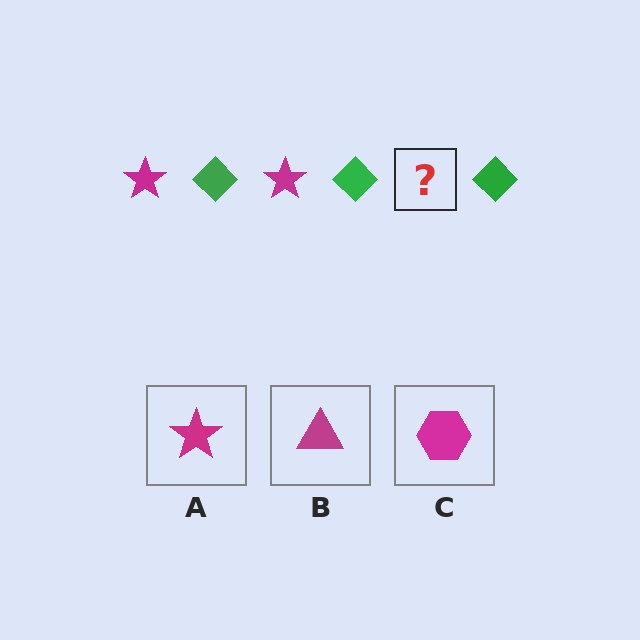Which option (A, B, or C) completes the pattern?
A.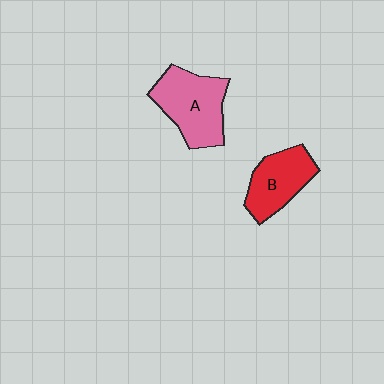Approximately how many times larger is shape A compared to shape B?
Approximately 1.3 times.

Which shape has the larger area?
Shape A (pink).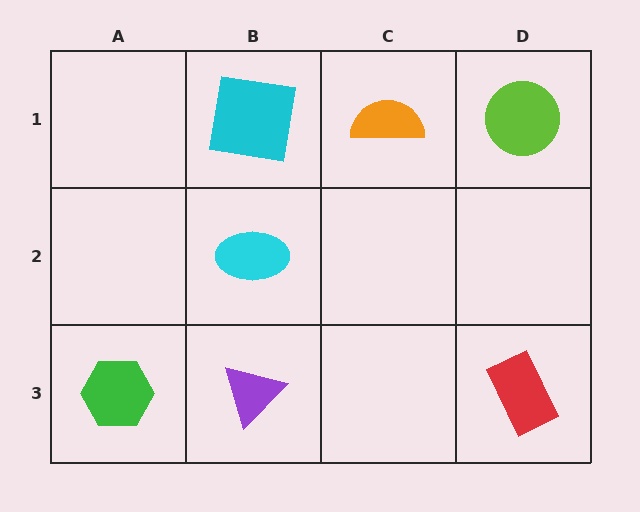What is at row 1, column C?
An orange semicircle.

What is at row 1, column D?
A lime circle.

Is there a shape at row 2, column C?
No, that cell is empty.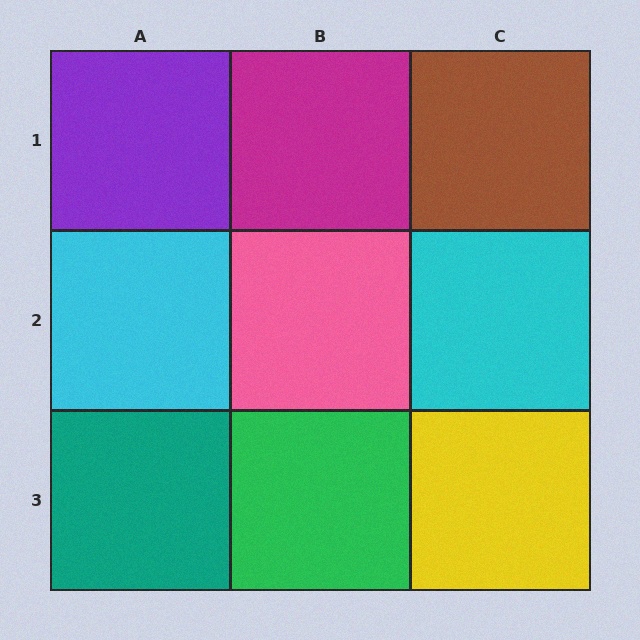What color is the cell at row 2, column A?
Cyan.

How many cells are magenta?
1 cell is magenta.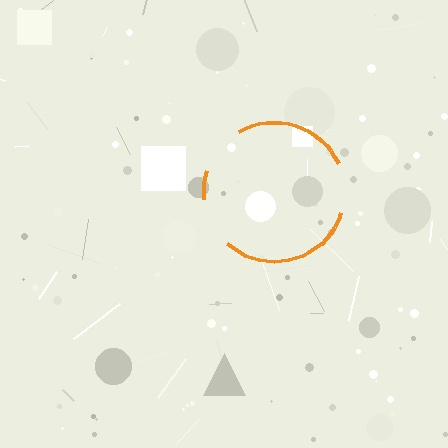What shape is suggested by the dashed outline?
The dashed outline suggests a circle.